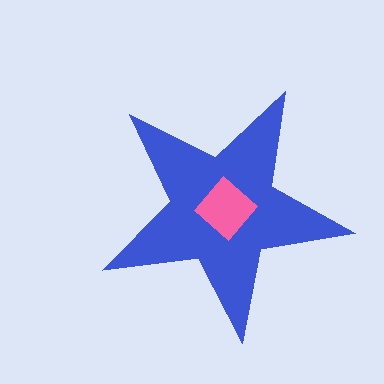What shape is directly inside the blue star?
The pink diamond.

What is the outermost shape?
The blue star.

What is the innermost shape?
The pink diamond.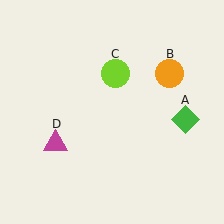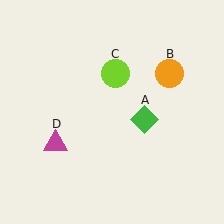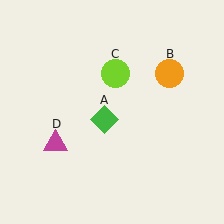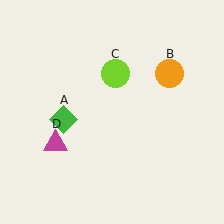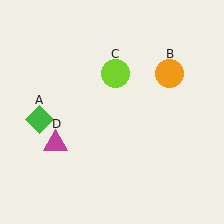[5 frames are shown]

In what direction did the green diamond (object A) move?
The green diamond (object A) moved left.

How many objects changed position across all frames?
1 object changed position: green diamond (object A).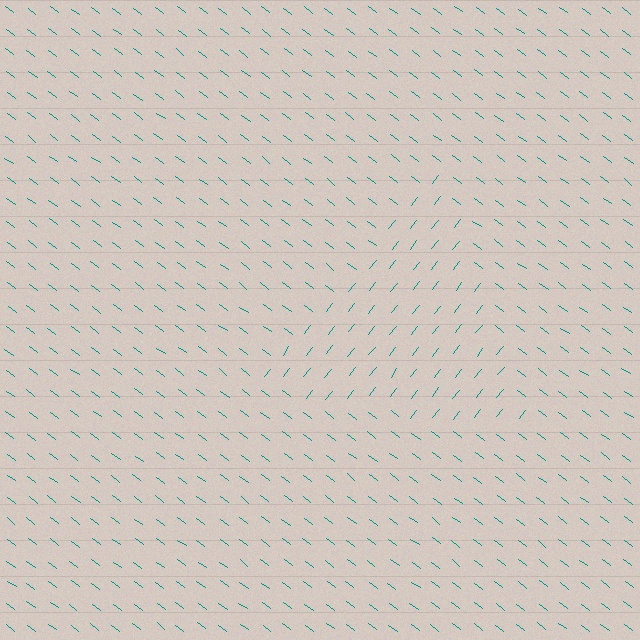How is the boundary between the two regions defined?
The boundary is defined purely by a change in line orientation (approximately 88 degrees difference). All lines are the same color and thickness.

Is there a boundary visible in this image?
Yes, there is a texture boundary formed by a change in line orientation.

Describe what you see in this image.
The image is filled with small teal line segments. A triangle region in the image has lines oriented differently from the surrounding lines, creating a visible texture boundary.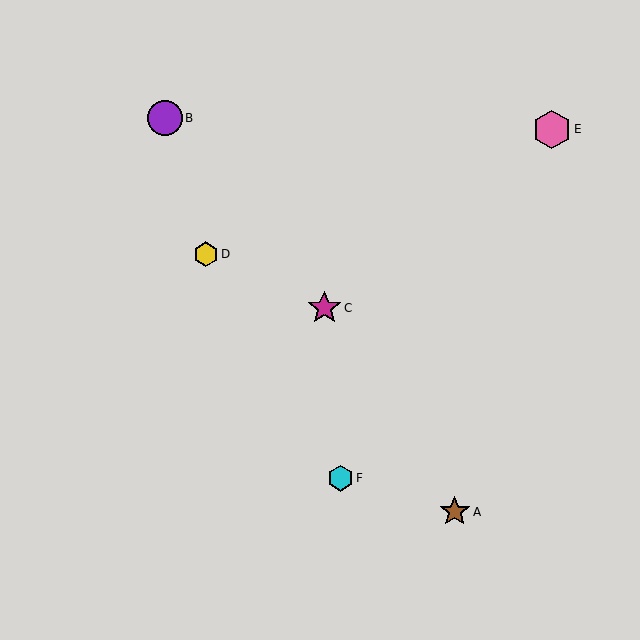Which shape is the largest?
The pink hexagon (labeled E) is the largest.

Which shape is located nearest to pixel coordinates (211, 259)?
The yellow hexagon (labeled D) at (206, 254) is nearest to that location.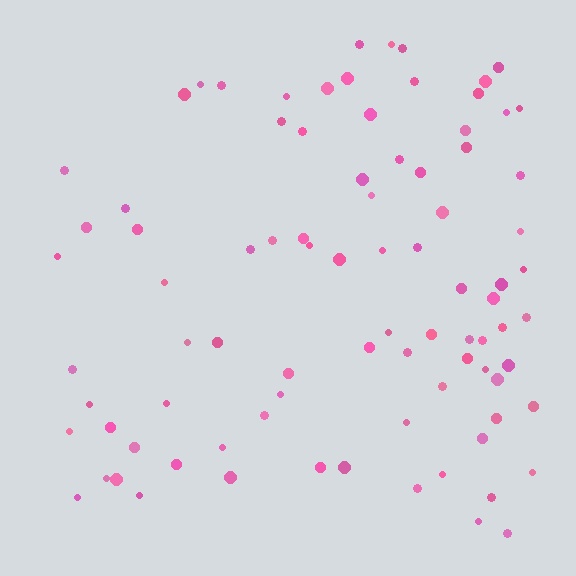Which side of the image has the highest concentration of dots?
The right.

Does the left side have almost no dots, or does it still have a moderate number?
Still a moderate number, just noticeably fewer than the right.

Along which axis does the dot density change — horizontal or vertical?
Horizontal.